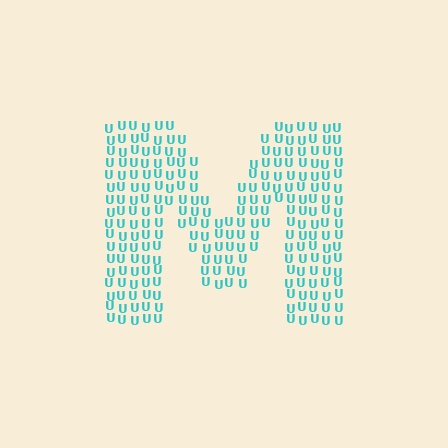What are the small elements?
The small elements are letter U's.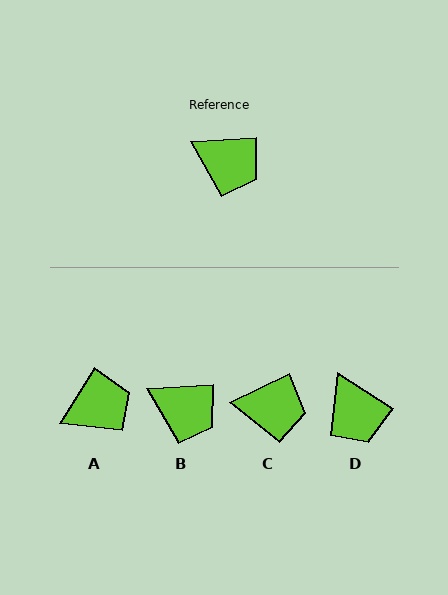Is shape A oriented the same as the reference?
No, it is off by about 55 degrees.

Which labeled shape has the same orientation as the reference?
B.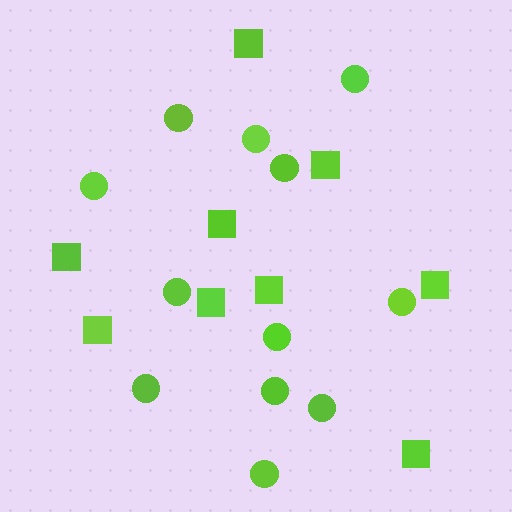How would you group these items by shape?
There are 2 groups: one group of squares (9) and one group of circles (12).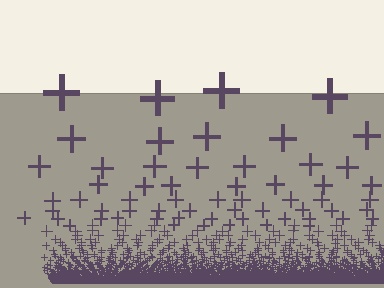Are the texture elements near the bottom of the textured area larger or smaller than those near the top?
Smaller. The gradient is inverted — elements near the bottom are smaller and denser.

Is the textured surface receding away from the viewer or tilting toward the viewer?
The surface appears to tilt toward the viewer. Texture elements get larger and sparser toward the top.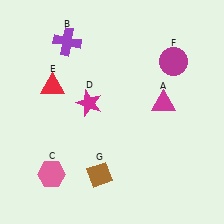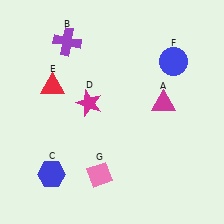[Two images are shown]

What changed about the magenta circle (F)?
In Image 1, F is magenta. In Image 2, it changed to blue.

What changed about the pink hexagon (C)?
In Image 1, C is pink. In Image 2, it changed to blue.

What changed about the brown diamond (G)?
In Image 1, G is brown. In Image 2, it changed to pink.